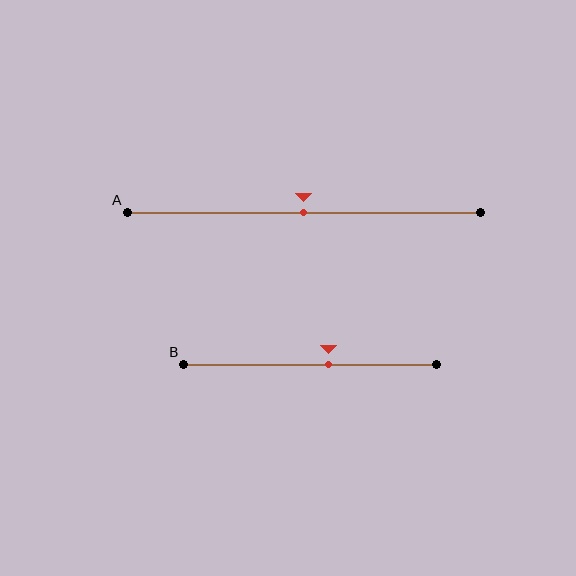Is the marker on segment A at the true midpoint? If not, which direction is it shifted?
Yes, the marker on segment A is at the true midpoint.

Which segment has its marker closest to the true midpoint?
Segment A has its marker closest to the true midpoint.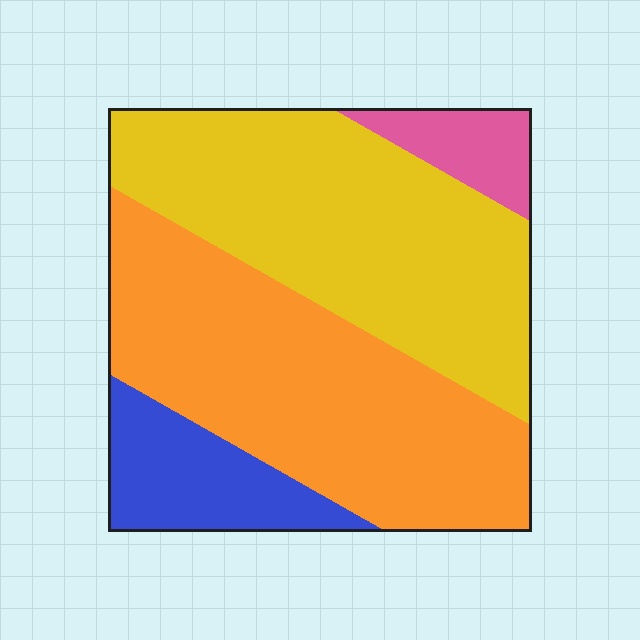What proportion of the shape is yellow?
Yellow covers roughly 40% of the shape.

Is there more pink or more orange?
Orange.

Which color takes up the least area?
Pink, at roughly 5%.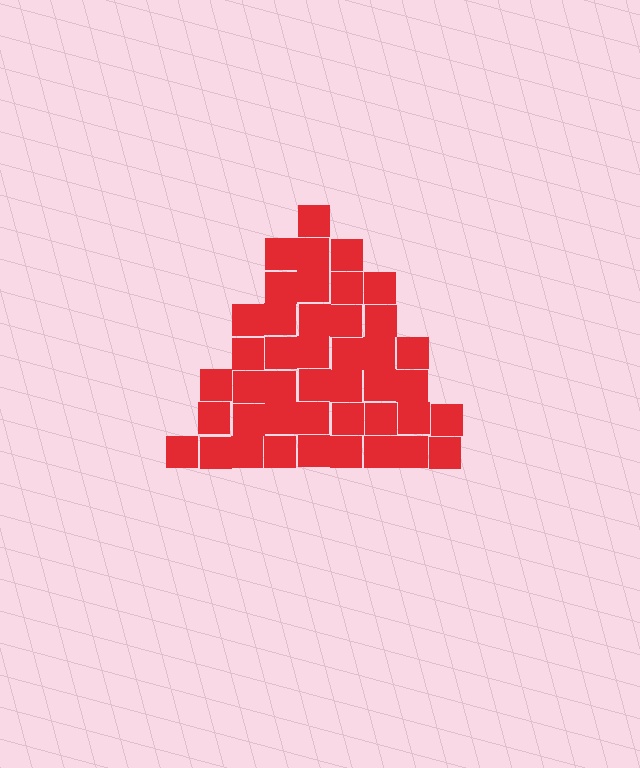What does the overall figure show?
The overall figure shows a triangle.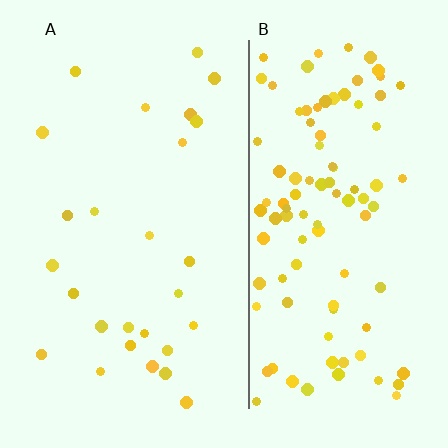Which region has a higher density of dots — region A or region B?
B (the right).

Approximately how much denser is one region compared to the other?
Approximately 3.8× — region B over region A.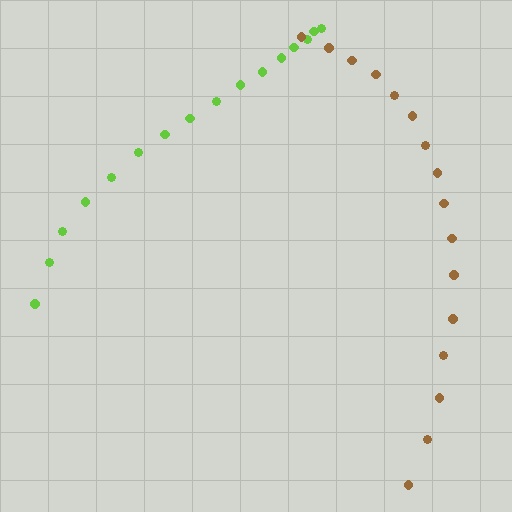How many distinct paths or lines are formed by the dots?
There are 2 distinct paths.